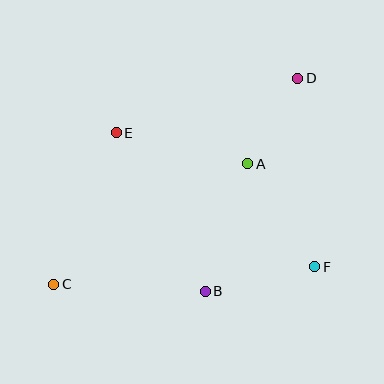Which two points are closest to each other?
Points A and D are closest to each other.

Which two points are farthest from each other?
Points C and D are farthest from each other.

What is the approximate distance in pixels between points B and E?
The distance between B and E is approximately 182 pixels.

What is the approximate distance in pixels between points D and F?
The distance between D and F is approximately 190 pixels.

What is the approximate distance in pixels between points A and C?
The distance between A and C is approximately 229 pixels.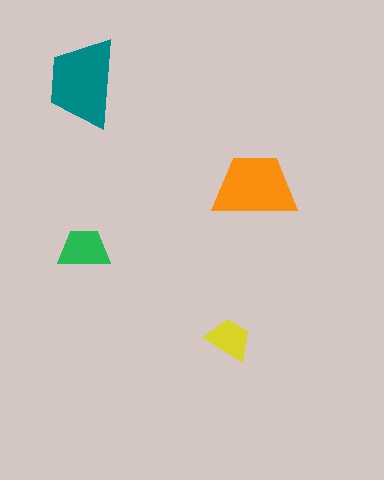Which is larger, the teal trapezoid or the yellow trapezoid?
The teal one.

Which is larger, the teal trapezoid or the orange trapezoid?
The teal one.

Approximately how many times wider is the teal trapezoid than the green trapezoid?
About 1.5 times wider.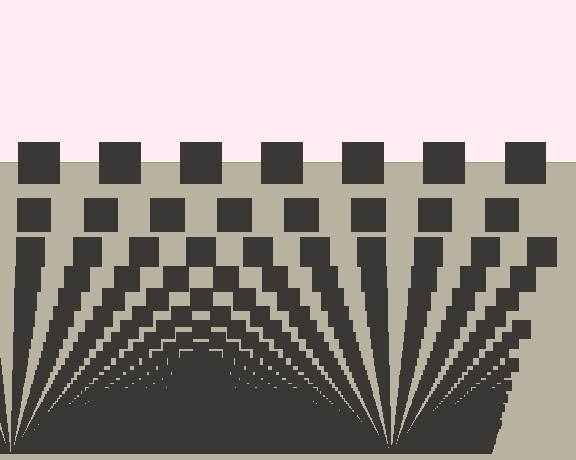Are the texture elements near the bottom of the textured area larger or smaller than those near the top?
Smaller. The gradient is inverted — elements near the bottom are smaller and denser.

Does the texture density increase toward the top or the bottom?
Density increases toward the bottom.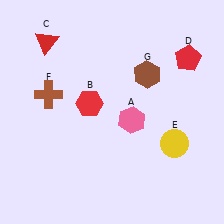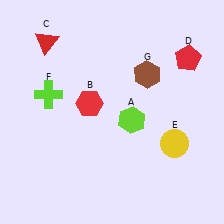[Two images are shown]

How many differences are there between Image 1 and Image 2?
There are 2 differences between the two images.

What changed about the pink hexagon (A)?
In Image 1, A is pink. In Image 2, it changed to lime.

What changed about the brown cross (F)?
In Image 1, F is brown. In Image 2, it changed to lime.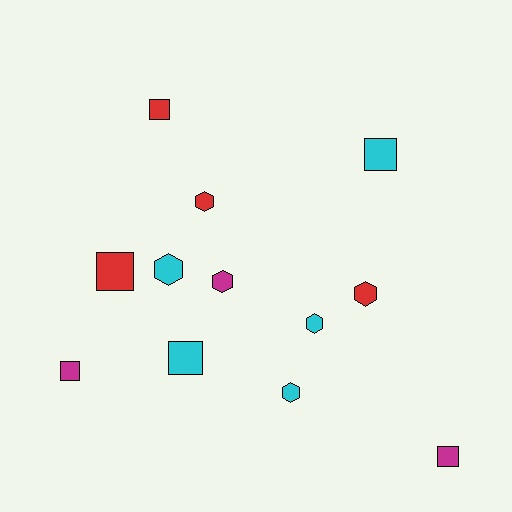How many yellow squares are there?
There are no yellow squares.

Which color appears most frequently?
Cyan, with 5 objects.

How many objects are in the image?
There are 12 objects.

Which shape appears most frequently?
Hexagon, with 6 objects.